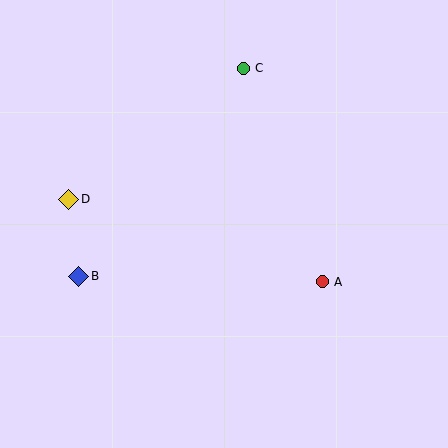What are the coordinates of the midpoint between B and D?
The midpoint between B and D is at (74, 238).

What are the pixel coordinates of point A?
Point A is at (322, 282).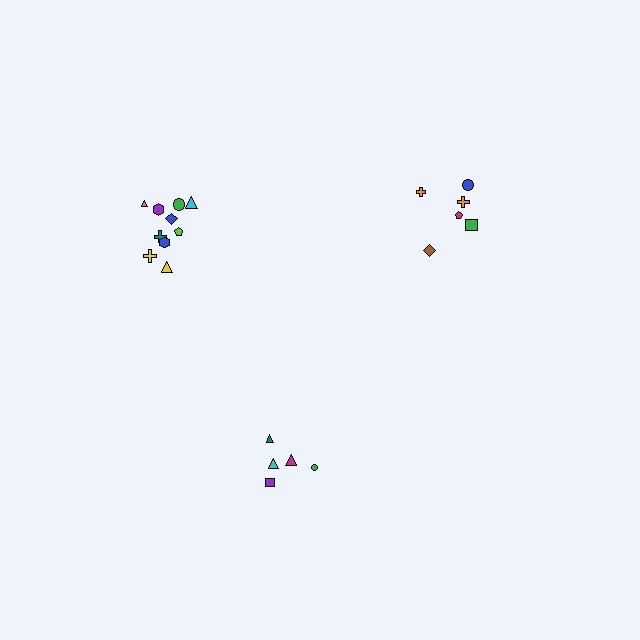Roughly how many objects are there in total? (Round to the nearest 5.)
Roughly 20 objects in total.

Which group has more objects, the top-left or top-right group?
The top-left group.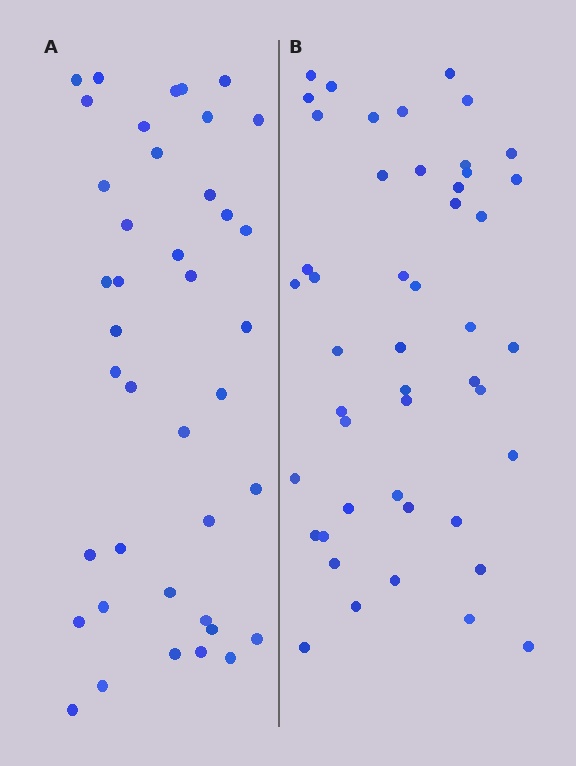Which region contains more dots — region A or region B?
Region B (the right region) has more dots.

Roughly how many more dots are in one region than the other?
Region B has roughly 8 or so more dots than region A.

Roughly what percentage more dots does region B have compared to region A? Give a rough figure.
About 20% more.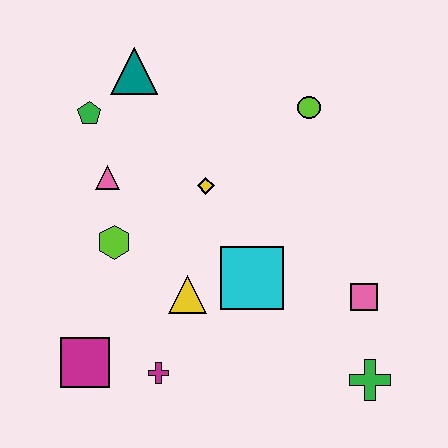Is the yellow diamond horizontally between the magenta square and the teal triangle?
No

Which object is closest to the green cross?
The pink square is closest to the green cross.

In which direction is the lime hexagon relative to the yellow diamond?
The lime hexagon is to the left of the yellow diamond.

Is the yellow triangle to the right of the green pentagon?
Yes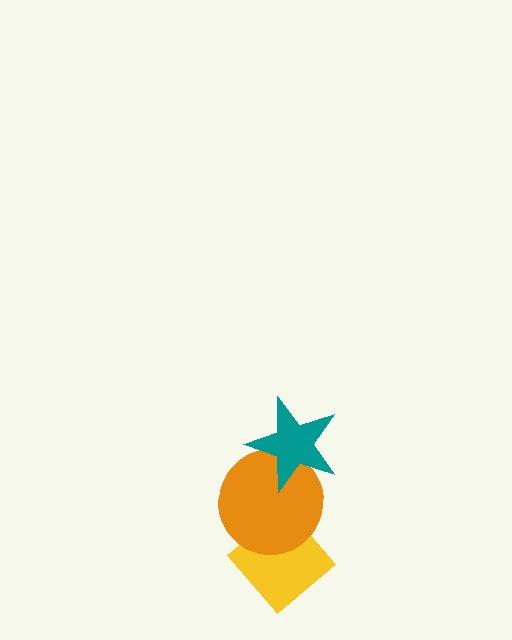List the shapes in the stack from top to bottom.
From top to bottom: the teal star, the orange circle, the yellow diamond.